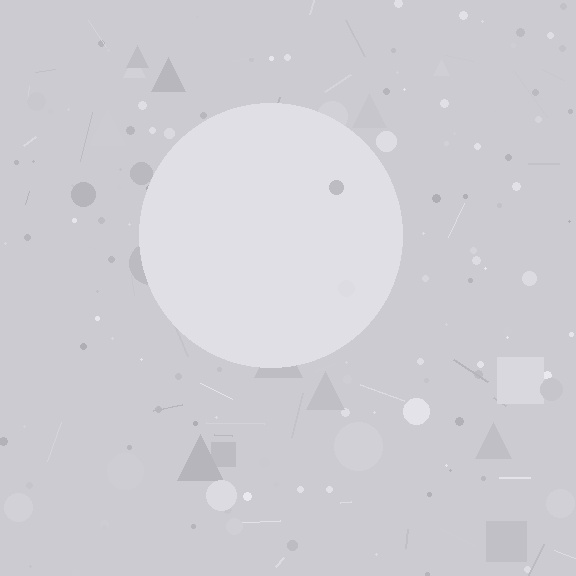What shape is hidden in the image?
A circle is hidden in the image.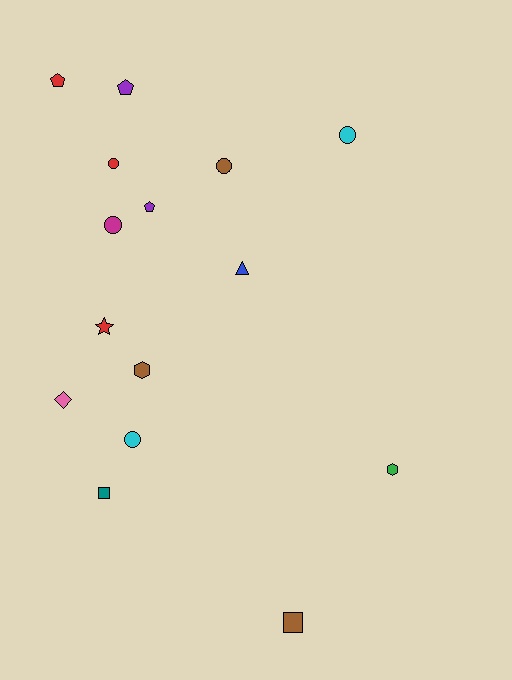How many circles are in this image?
There are 5 circles.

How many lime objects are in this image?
There are no lime objects.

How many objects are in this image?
There are 15 objects.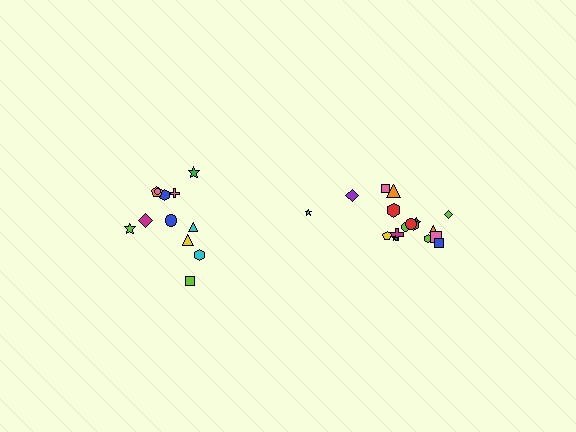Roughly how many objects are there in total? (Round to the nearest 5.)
Roughly 30 objects in total.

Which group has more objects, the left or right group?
The right group.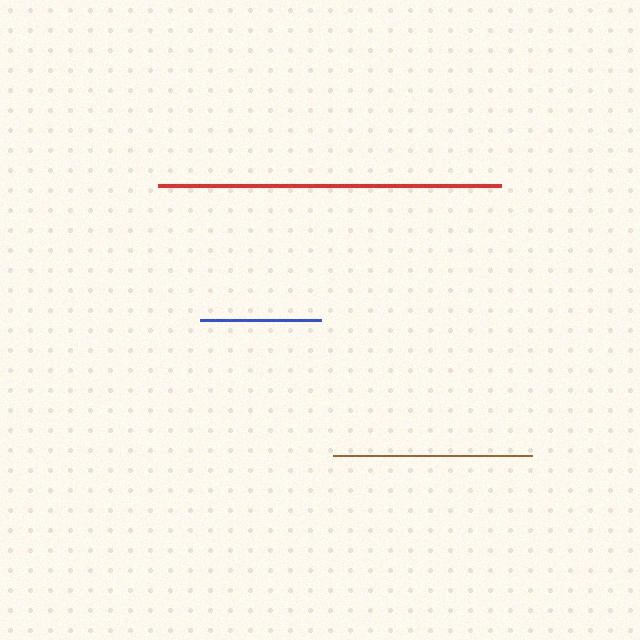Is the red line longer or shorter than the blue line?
The red line is longer than the blue line.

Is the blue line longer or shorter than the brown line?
The brown line is longer than the blue line.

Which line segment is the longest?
The red line is the longest at approximately 344 pixels.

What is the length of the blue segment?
The blue segment is approximately 121 pixels long.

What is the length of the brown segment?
The brown segment is approximately 199 pixels long.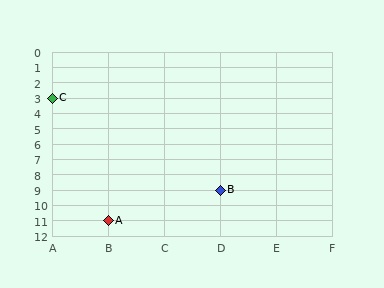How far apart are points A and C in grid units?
Points A and C are 1 column and 8 rows apart (about 8.1 grid units diagonally).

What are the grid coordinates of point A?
Point A is at grid coordinates (B, 11).